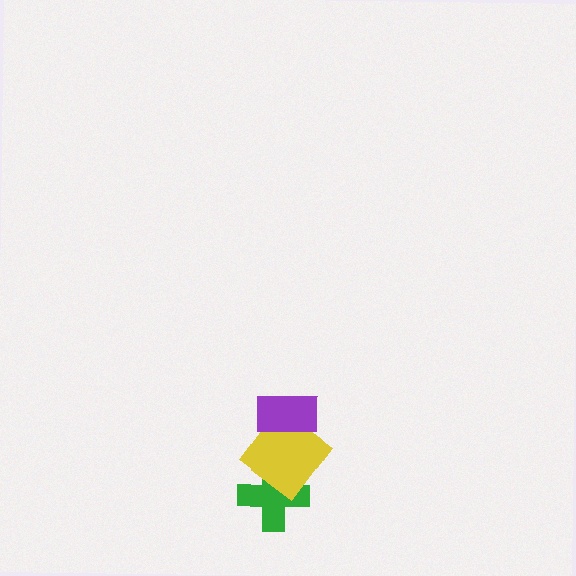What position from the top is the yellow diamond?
The yellow diamond is 2nd from the top.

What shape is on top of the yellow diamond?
The purple rectangle is on top of the yellow diamond.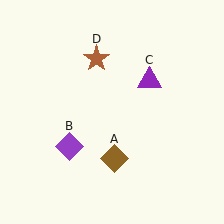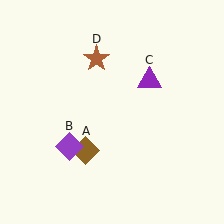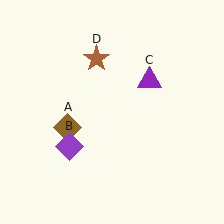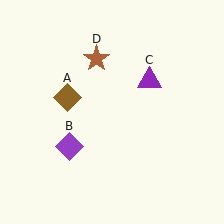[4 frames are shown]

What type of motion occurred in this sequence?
The brown diamond (object A) rotated clockwise around the center of the scene.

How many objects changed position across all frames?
1 object changed position: brown diamond (object A).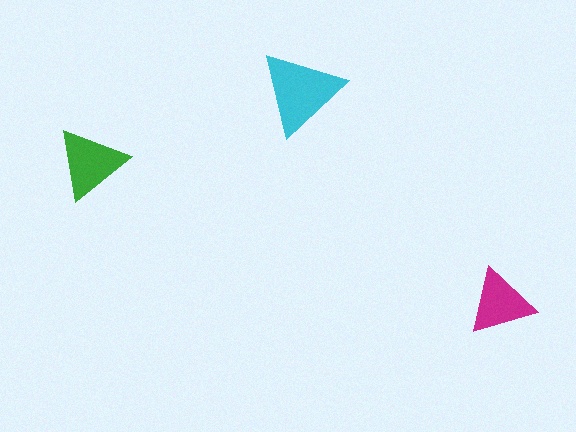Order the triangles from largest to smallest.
the cyan one, the green one, the magenta one.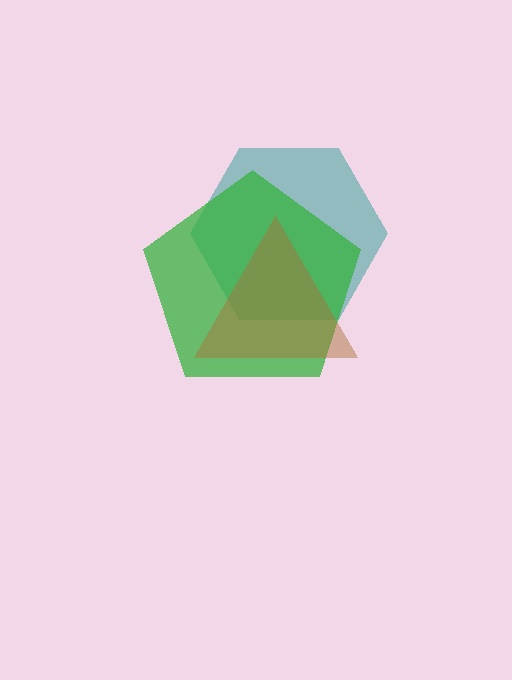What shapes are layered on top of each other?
The layered shapes are: a teal hexagon, a green pentagon, a brown triangle.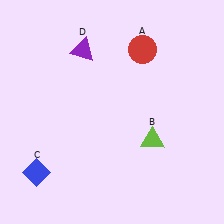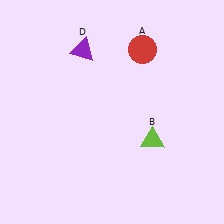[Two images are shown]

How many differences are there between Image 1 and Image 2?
There is 1 difference between the two images.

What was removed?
The blue diamond (C) was removed in Image 2.